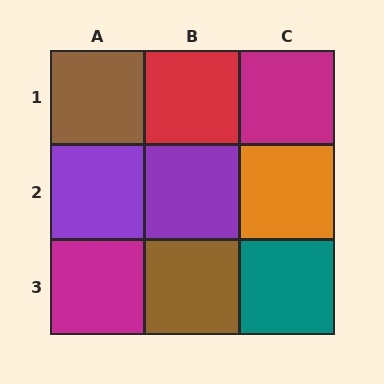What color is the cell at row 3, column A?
Magenta.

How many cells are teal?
1 cell is teal.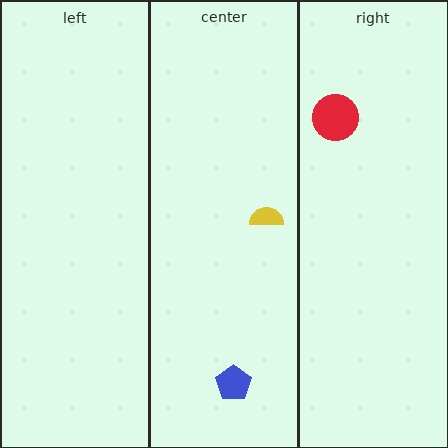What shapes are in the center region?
The yellow semicircle, the blue pentagon.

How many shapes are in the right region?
1.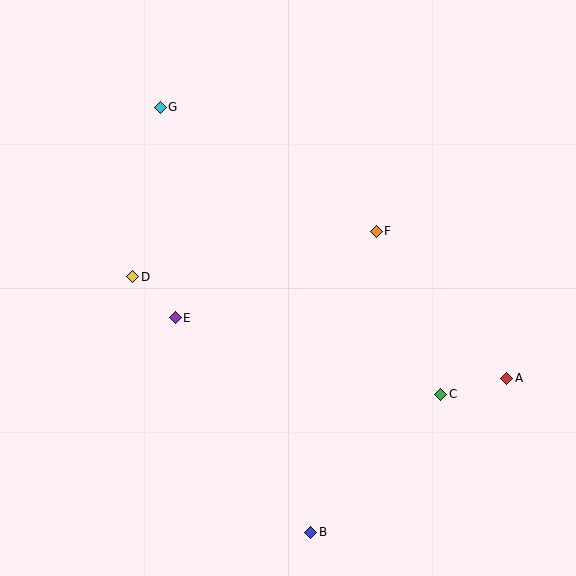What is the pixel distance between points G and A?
The distance between G and A is 440 pixels.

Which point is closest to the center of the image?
Point F at (376, 231) is closest to the center.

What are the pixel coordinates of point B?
Point B is at (311, 532).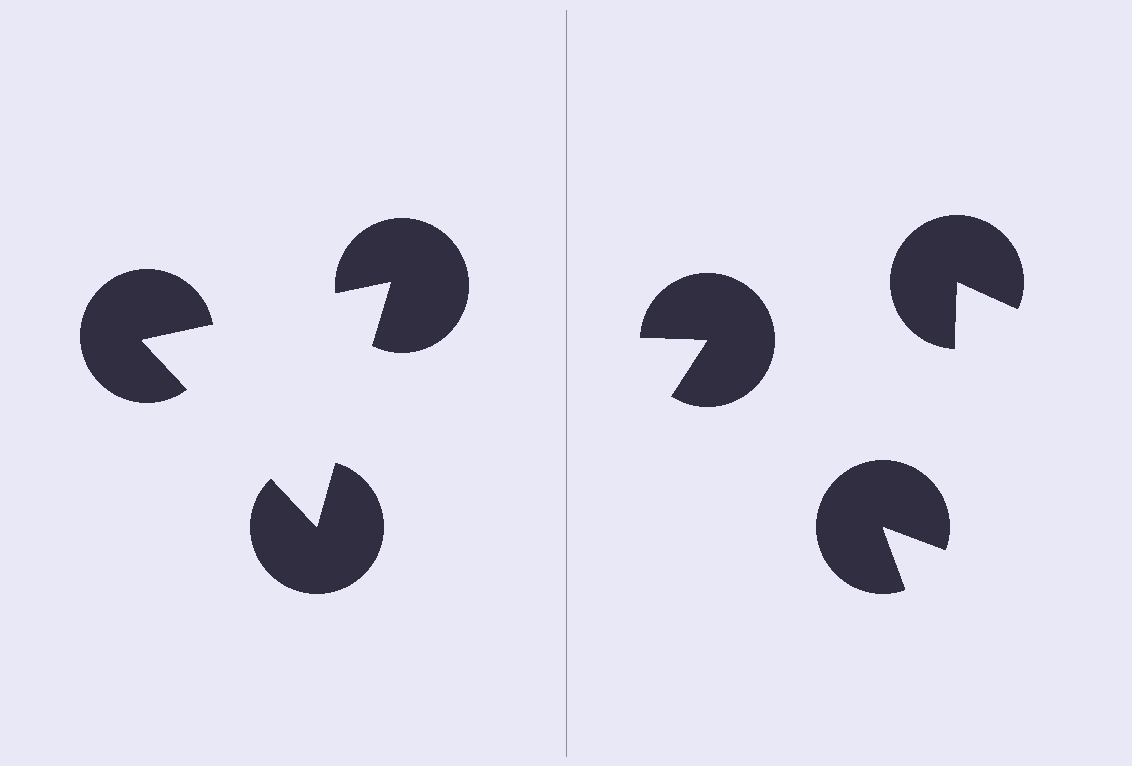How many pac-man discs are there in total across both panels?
6 — 3 on each side.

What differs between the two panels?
The pac-man discs are positioned identically on both sides; only the wedge orientations differ. On the left they align to a triangle; on the right they are misaligned.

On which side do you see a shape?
An illusory triangle appears on the left side. On the right side the wedge cuts are rotated, so no coherent shape forms.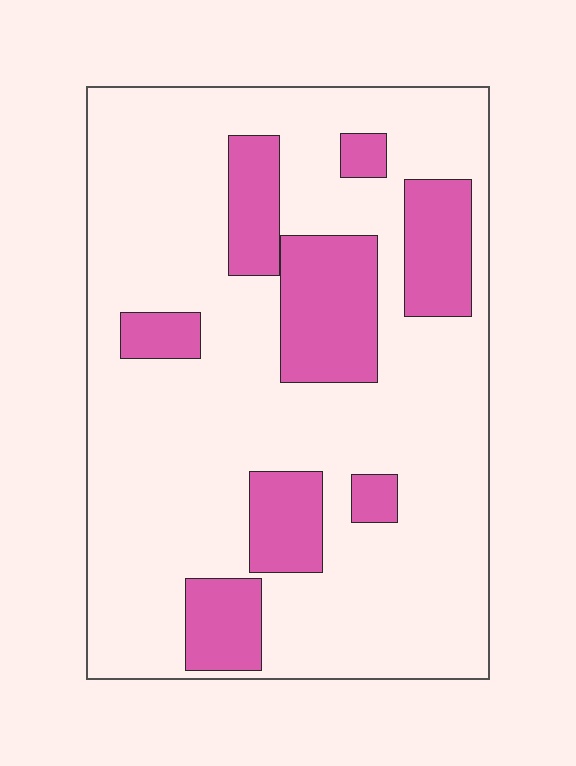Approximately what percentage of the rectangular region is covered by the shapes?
Approximately 25%.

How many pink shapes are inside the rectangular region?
8.